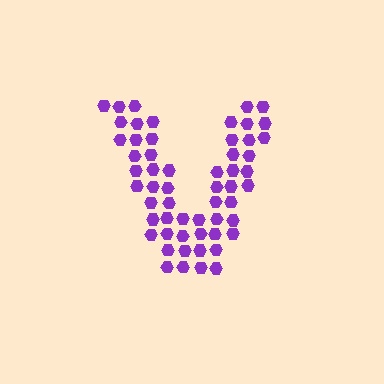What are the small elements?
The small elements are hexagons.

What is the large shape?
The large shape is the letter V.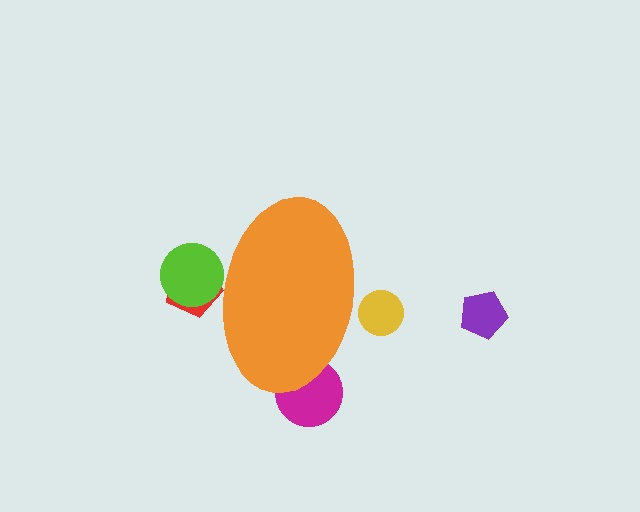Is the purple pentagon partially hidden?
No, the purple pentagon is fully visible.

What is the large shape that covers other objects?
An orange ellipse.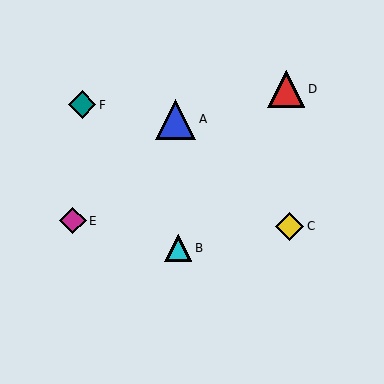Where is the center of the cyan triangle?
The center of the cyan triangle is at (178, 248).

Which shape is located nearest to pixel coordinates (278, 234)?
The yellow diamond (labeled C) at (289, 226) is nearest to that location.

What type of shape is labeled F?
Shape F is a teal diamond.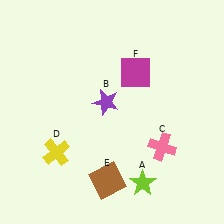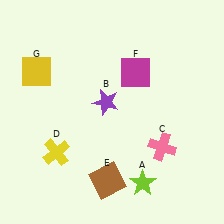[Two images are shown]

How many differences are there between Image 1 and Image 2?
There is 1 difference between the two images.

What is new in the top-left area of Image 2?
A yellow square (G) was added in the top-left area of Image 2.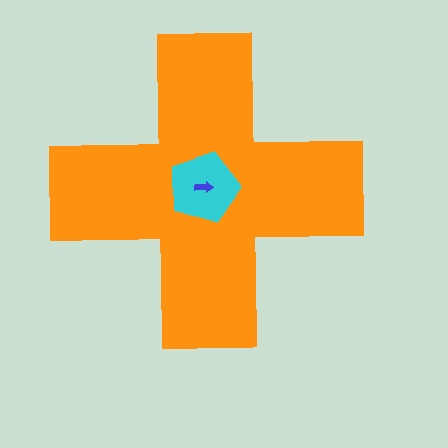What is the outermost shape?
The orange cross.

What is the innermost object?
The blue arrow.